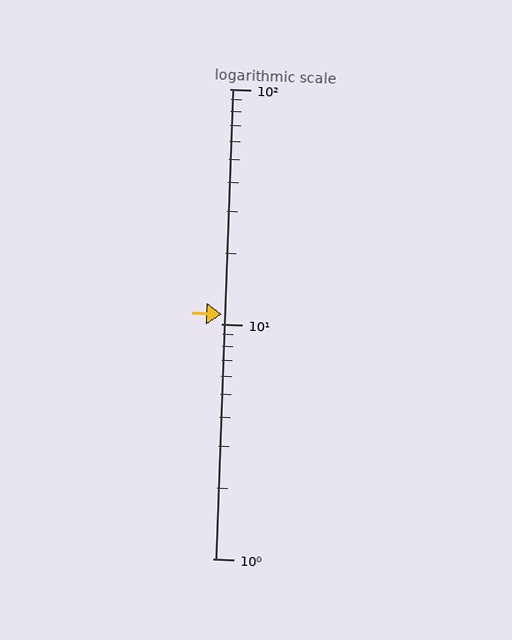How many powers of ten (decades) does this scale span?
The scale spans 2 decades, from 1 to 100.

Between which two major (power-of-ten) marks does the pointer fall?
The pointer is between 10 and 100.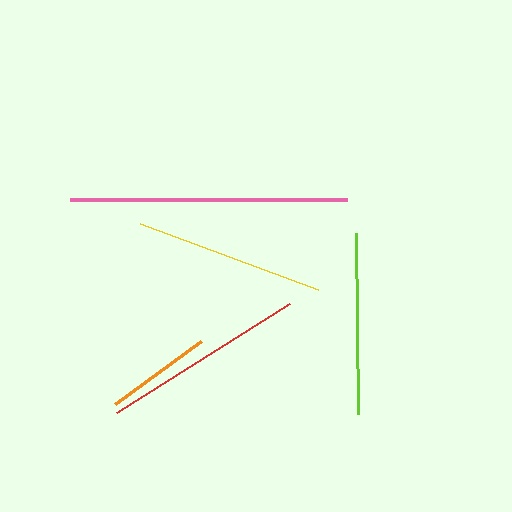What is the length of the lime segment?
The lime segment is approximately 181 pixels long.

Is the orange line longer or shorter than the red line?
The red line is longer than the orange line.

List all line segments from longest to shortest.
From longest to shortest: pink, red, yellow, lime, orange.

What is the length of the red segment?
The red segment is approximately 203 pixels long.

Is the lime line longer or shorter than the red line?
The red line is longer than the lime line.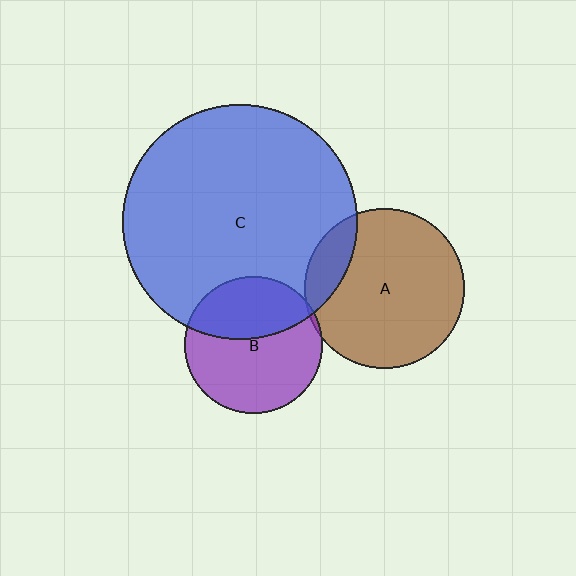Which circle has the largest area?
Circle C (blue).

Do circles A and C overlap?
Yes.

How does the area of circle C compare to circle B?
Approximately 2.9 times.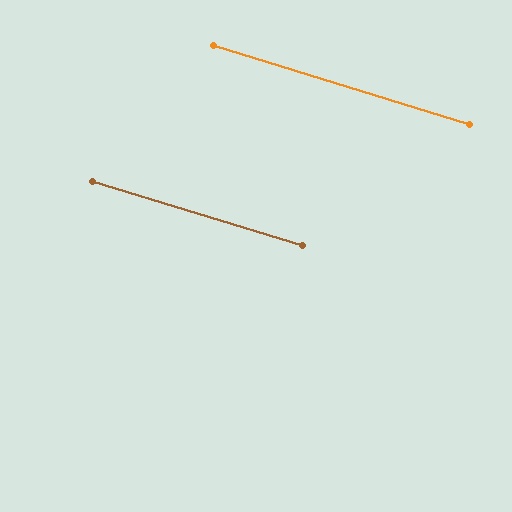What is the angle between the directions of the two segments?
Approximately 0 degrees.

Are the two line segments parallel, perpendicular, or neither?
Parallel — their directions differ by only 0.4°.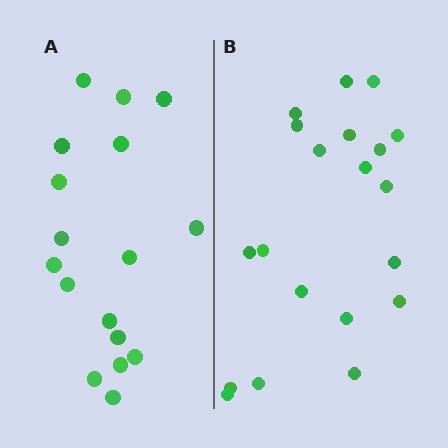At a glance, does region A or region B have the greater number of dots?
Region B (the right region) has more dots.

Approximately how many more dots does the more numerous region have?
Region B has just a few more — roughly 2 or 3 more dots than region A.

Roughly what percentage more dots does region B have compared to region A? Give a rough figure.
About 20% more.